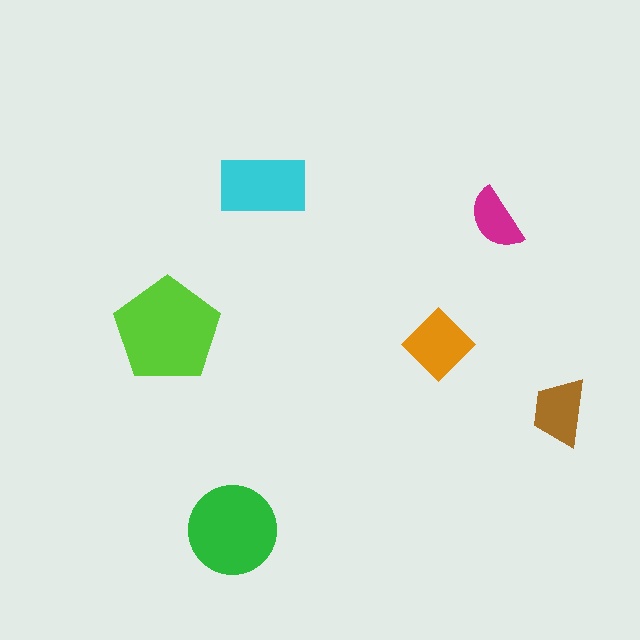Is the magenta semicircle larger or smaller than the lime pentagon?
Smaller.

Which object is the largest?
The lime pentagon.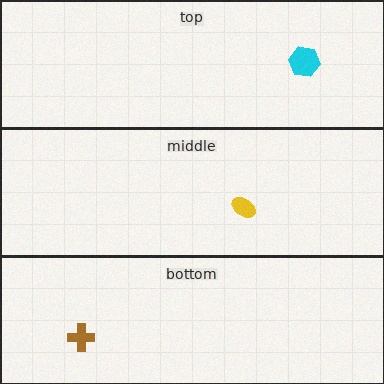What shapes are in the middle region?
The yellow ellipse.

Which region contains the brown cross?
The bottom region.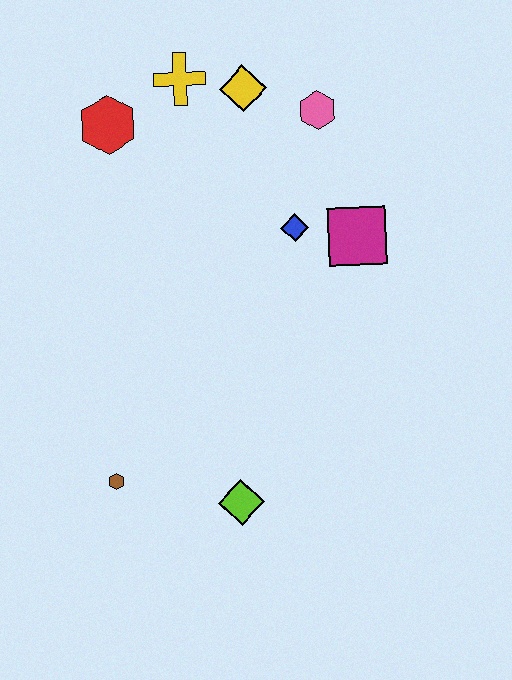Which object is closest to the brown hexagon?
The lime diamond is closest to the brown hexagon.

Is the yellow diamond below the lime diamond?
No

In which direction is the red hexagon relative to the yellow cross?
The red hexagon is to the left of the yellow cross.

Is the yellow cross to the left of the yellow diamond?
Yes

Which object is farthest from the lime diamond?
The yellow cross is farthest from the lime diamond.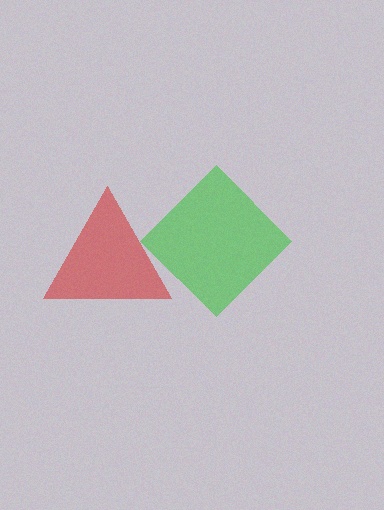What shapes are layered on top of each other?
The layered shapes are: a red triangle, a green diamond.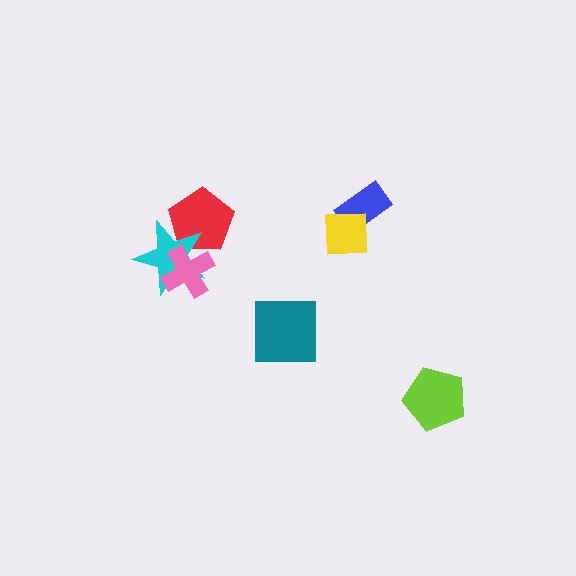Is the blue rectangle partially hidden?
Yes, it is partially covered by another shape.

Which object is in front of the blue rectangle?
The yellow square is in front of the blue rectangle.